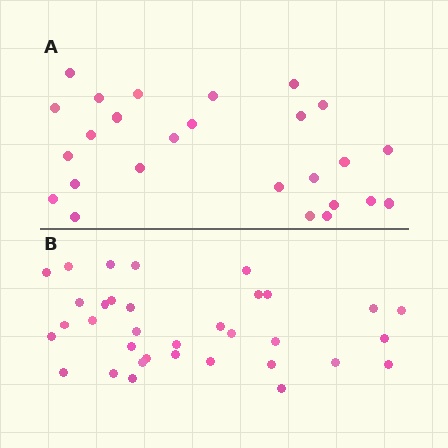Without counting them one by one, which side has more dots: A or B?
Region B (the bottom region) has more dots.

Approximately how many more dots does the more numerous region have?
Region B has roughly 8 or so more dots than region A.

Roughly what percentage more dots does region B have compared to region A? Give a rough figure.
About 30% more.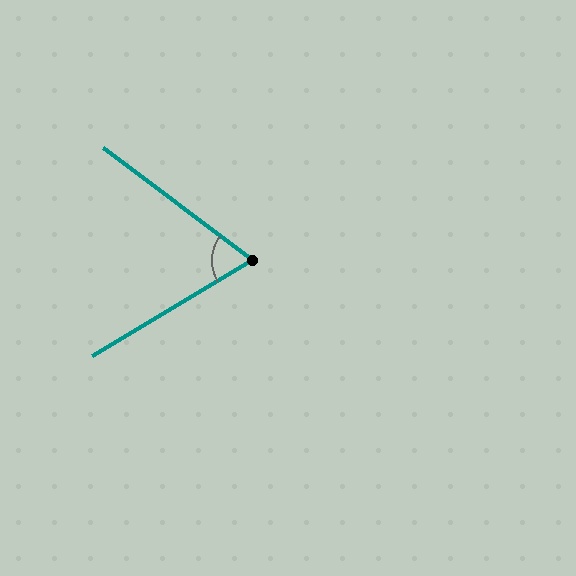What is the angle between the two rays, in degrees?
Approximately 68 degrees.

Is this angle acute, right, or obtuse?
It is acute.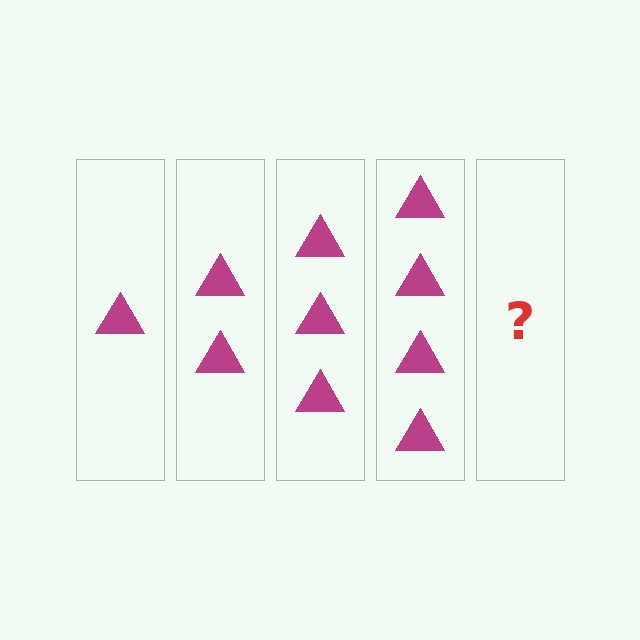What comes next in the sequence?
The next element should be 5 triangles.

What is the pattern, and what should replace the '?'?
The pattern is that each step adds one more triangle. The '?' should be 5 triangles.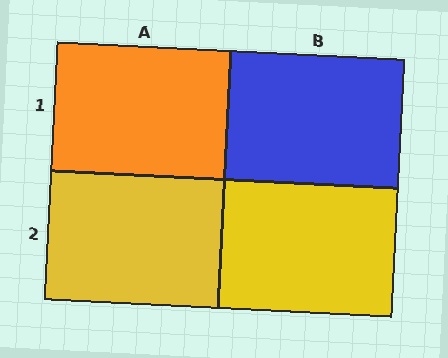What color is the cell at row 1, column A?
Orange.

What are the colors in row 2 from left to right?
Yellow, yellow.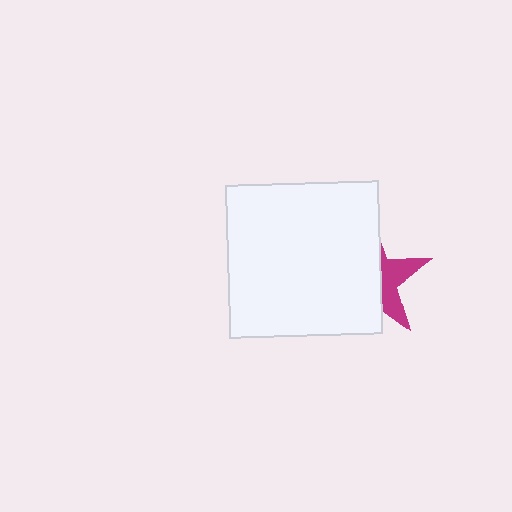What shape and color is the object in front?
The object in front is a white square.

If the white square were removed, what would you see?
You would see the complete magenta star.